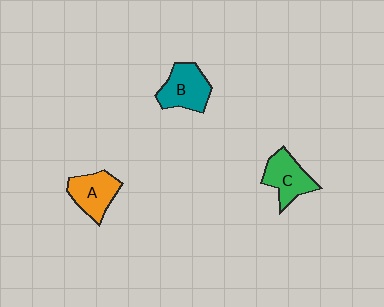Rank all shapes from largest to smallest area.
From largest to smallest: B (teal), C (green), A (orange).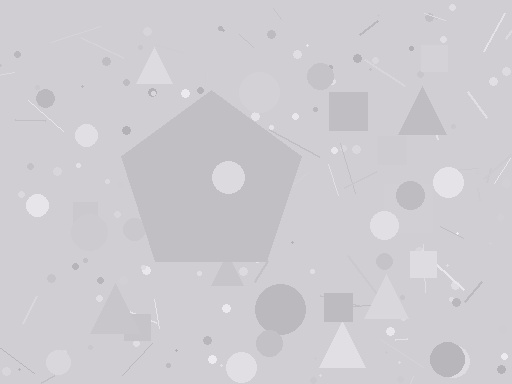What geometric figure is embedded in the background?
A pentagon is embedded in the background.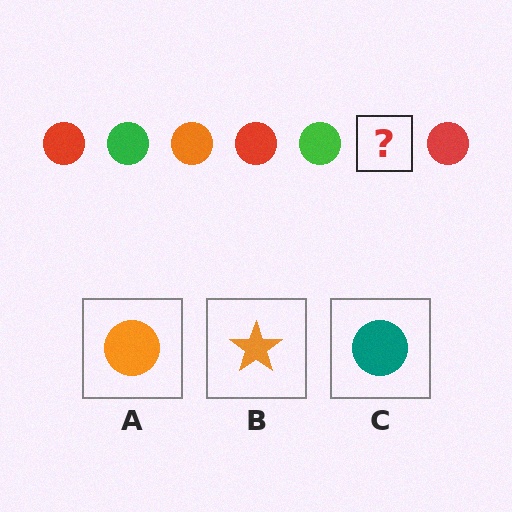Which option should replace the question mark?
Option A.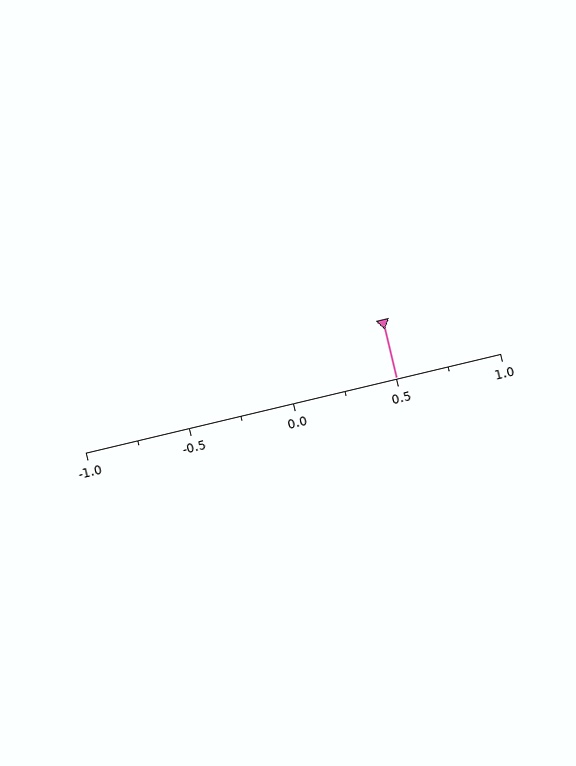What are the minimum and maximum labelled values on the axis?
The axis runs from -1.0 to 1.0.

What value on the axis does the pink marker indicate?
The marker indicates approximately 0.5.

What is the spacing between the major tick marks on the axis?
The major ticks are spaced 0.5 apart.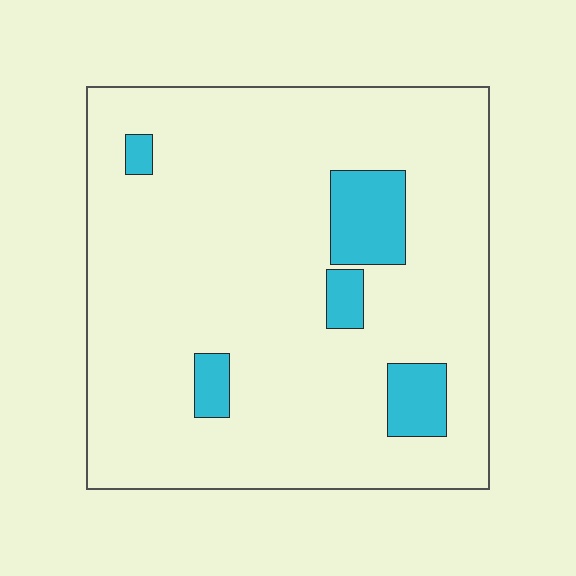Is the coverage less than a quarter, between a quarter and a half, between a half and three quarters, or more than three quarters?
Less than a quarter.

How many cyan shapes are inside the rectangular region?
5.